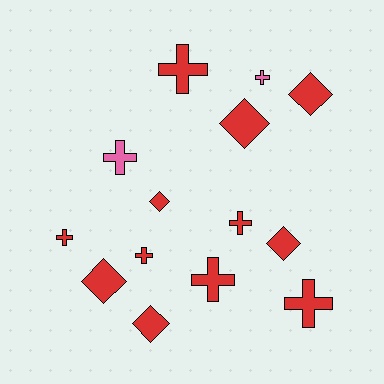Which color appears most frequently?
Red, with 12 objects.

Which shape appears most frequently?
Cross, with 8 objects.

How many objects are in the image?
There are 14 objects.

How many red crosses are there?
There are 6 red crosses.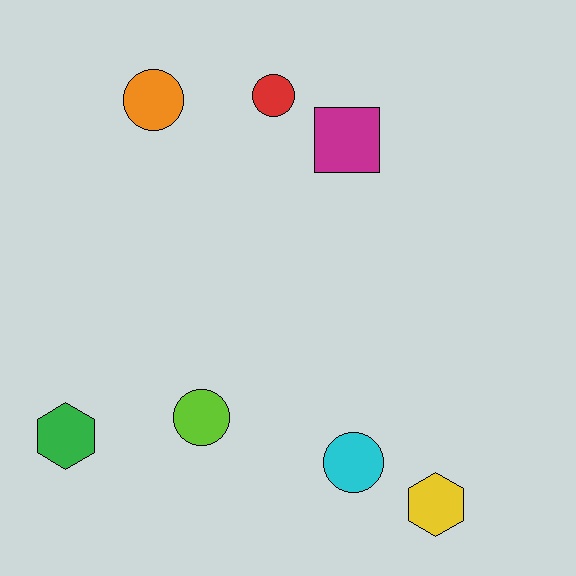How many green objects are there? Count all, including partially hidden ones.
There is 1 green object.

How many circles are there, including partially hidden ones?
There are 4 circles.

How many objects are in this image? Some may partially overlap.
There are 7 objects.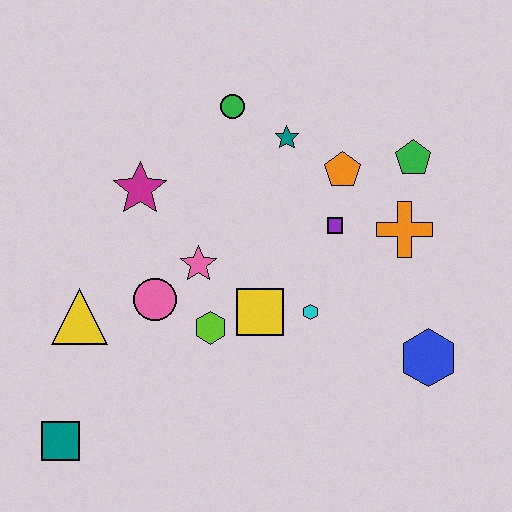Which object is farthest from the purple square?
The teal square is farthest from the purple square.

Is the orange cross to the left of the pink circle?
No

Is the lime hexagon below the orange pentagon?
Yes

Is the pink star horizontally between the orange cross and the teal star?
No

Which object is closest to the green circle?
The teal star is closest to the green circle.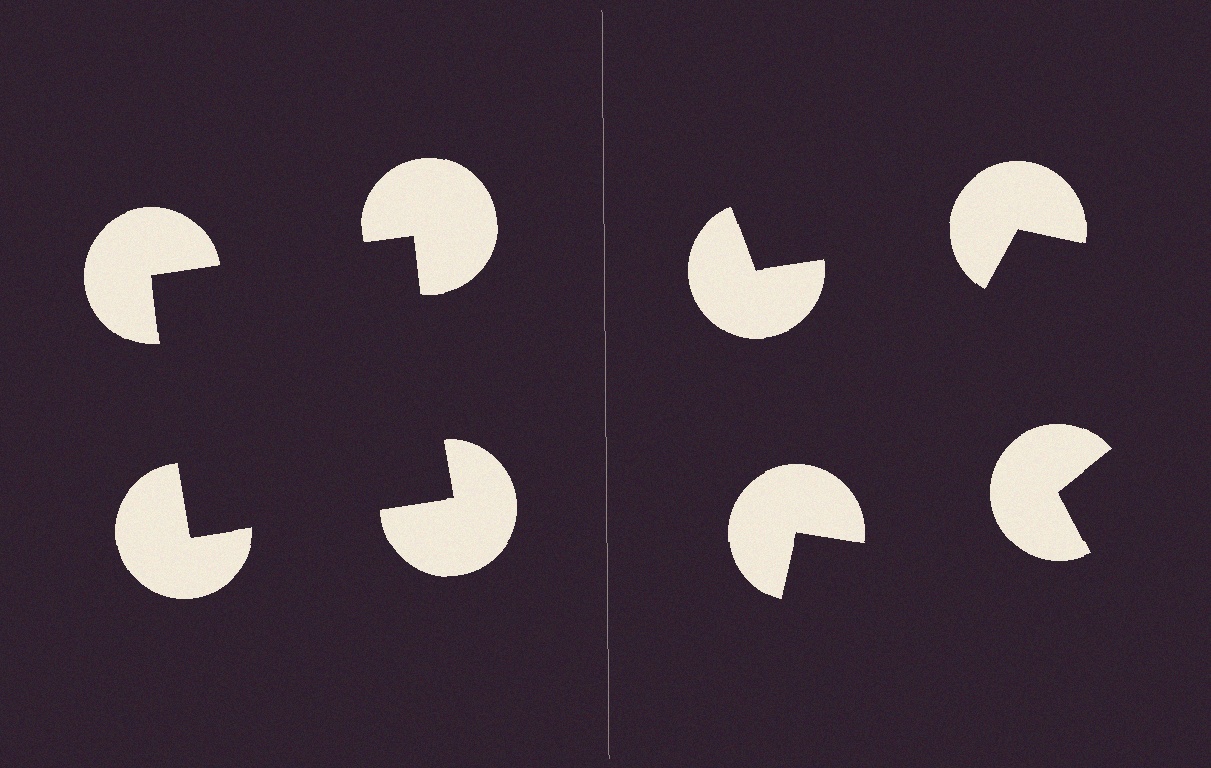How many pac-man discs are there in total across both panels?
8 — 4 on each side.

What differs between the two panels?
The pac-man discs are positioned identically on both sides; only the wedge orientations differ. On the left they align to a square; on the right they are misaligned.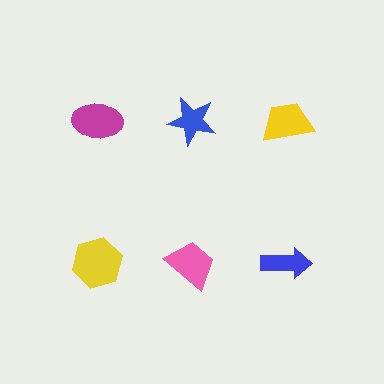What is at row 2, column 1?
A yellow hexagon.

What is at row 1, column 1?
A magenta ellipse.